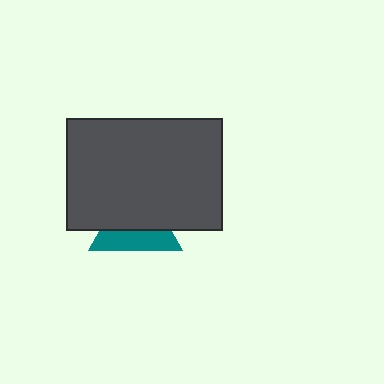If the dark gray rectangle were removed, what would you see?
You would see the complete teal triangle.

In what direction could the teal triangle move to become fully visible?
The teal triangle could move down. That would shift it out from behind the dark gray rectangle entirely.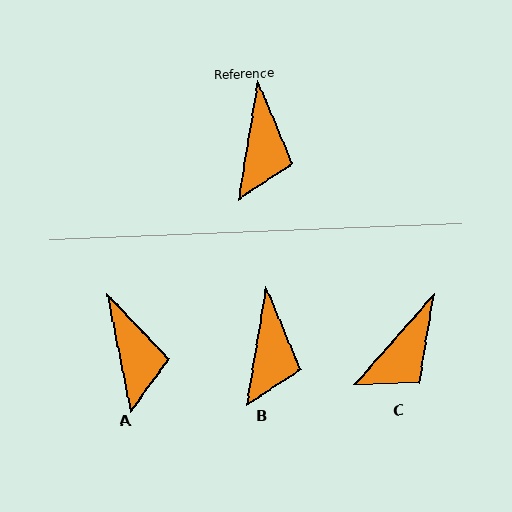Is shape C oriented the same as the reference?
No, it is off by about 33 degrees.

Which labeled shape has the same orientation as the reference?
B.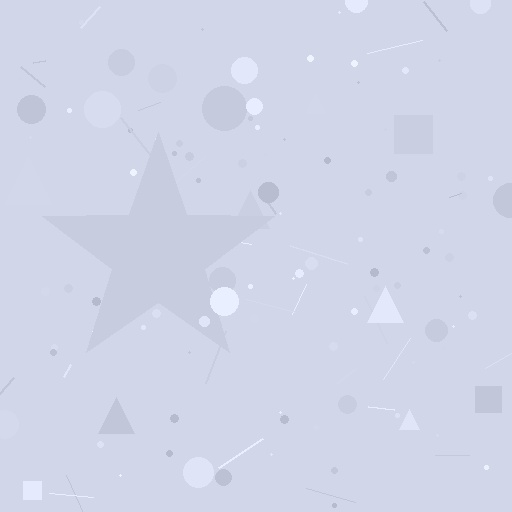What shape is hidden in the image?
A star is hidden in the image.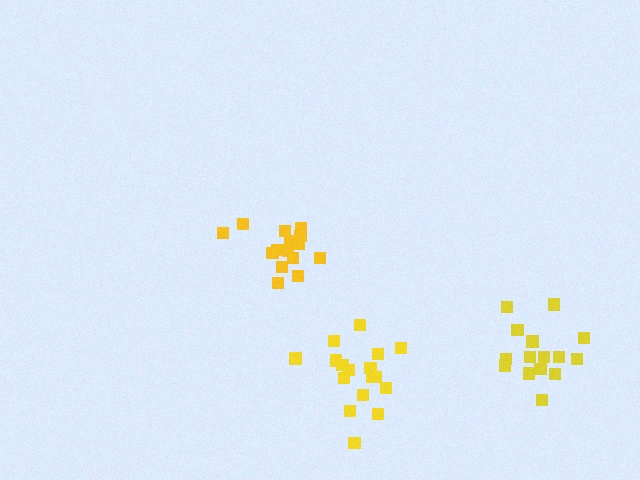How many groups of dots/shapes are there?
There are 3 groups.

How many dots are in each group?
Group 1: 15 dots, Group 2: 17 dots, Group 3: 15 dots (47 total).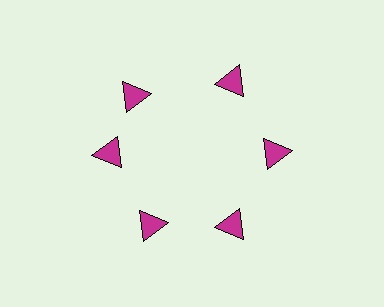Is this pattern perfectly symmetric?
No. The 6 magenta triangles are arranged in a ring, but one element near the 11 o'clock position is rotated out of alignment along the ring, breaking the 6-fold rotational symmetry.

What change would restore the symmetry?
The symmetry would be restored by rotating it back into even spacing with its neighbors so that all 6 triangles sit at equal angles and equal distance from the center.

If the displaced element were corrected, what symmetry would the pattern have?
It would have 6-fold rotational symmetry — the pattern would map onto itself every 60 degrees.